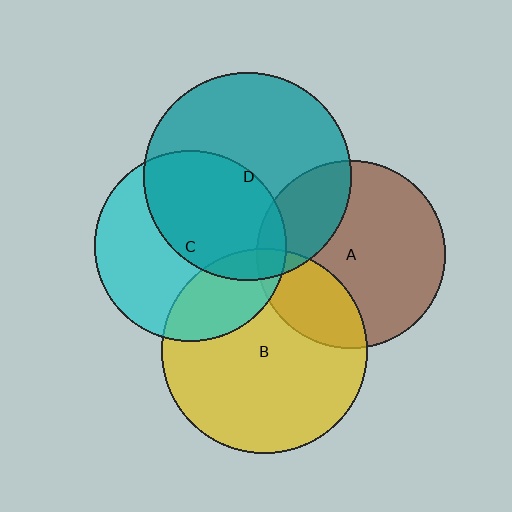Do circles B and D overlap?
Yes.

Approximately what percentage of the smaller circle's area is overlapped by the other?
Approximately 5%.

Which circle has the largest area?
Circle D (teal).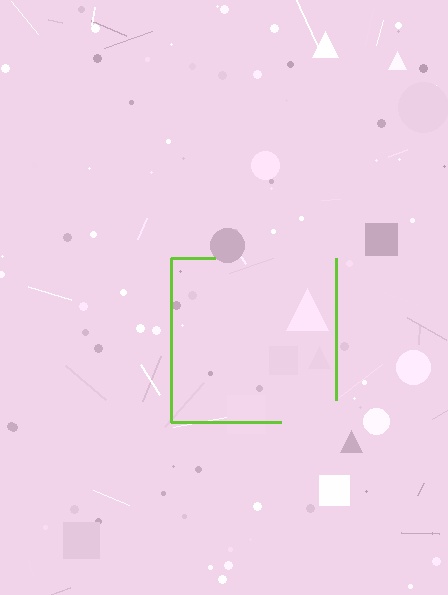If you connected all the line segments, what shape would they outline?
They would outline a square.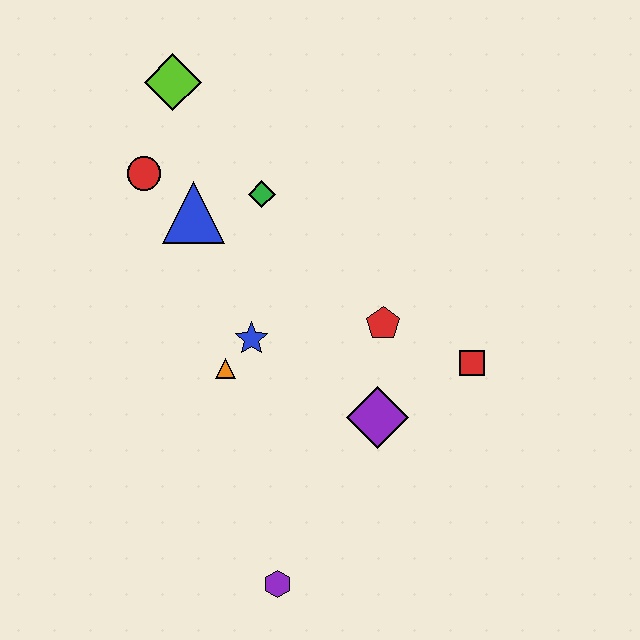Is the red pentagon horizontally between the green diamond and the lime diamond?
No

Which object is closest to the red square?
The red pentagon is closest to the red square.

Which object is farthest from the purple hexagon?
The lime diamond is farthest from the purple hexagon.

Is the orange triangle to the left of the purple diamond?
Yes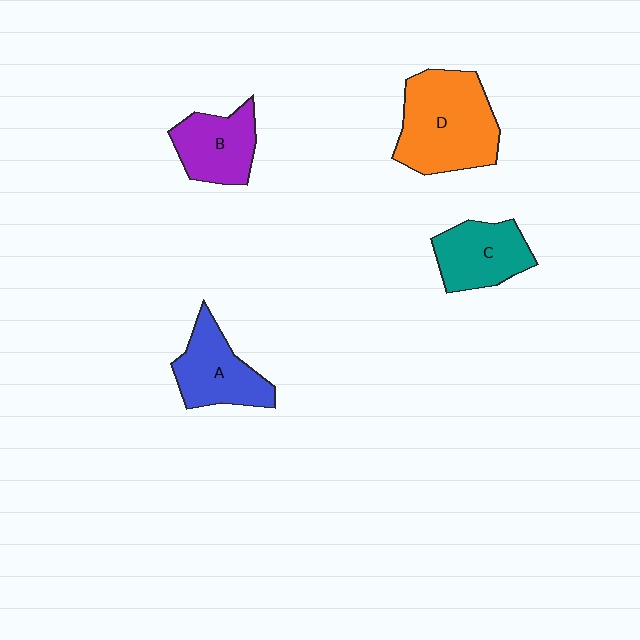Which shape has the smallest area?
Shape B (purple).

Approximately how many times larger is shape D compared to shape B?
Approximately 1.7 times.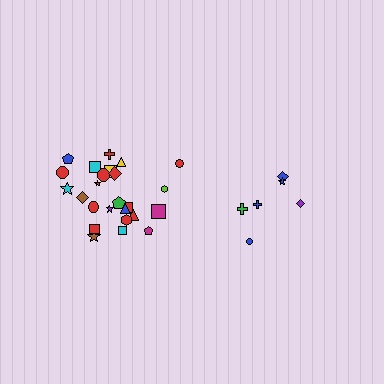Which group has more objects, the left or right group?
The left group.